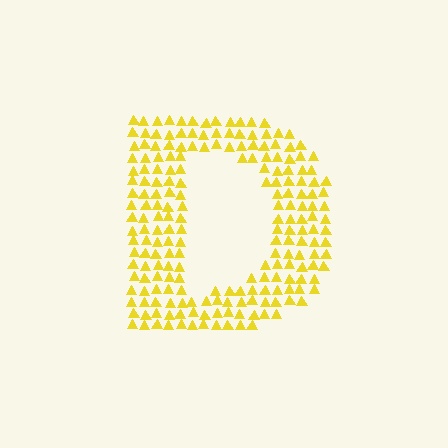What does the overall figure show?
The overall figure shows the letter D.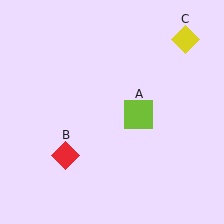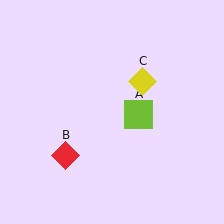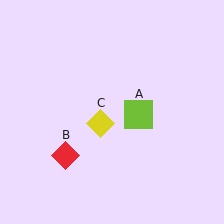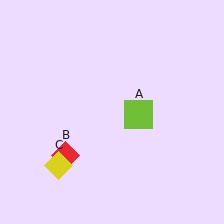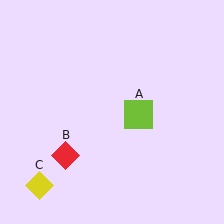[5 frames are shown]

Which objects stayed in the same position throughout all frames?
Lime square (object A) and red diamond (object B) remained stationary.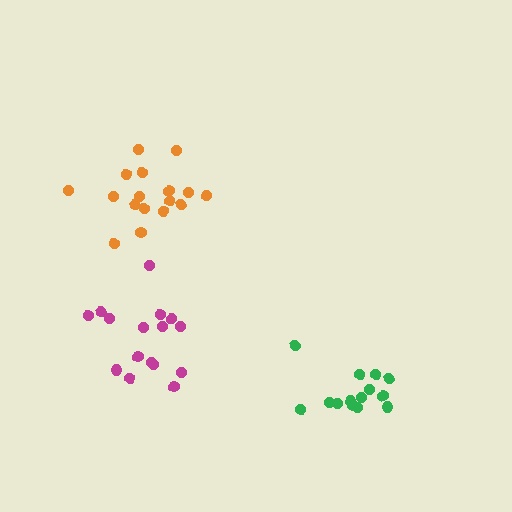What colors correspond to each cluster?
The clusters are colored: green, orange, magenta.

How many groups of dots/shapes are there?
There are 3 groups.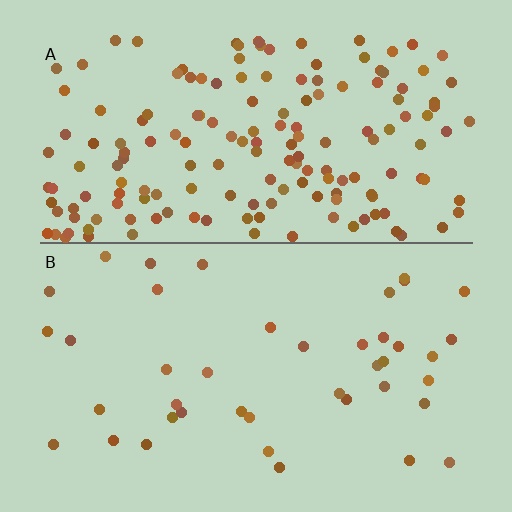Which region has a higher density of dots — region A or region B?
A (the top).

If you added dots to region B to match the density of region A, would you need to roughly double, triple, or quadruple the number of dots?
Approximately quadruple.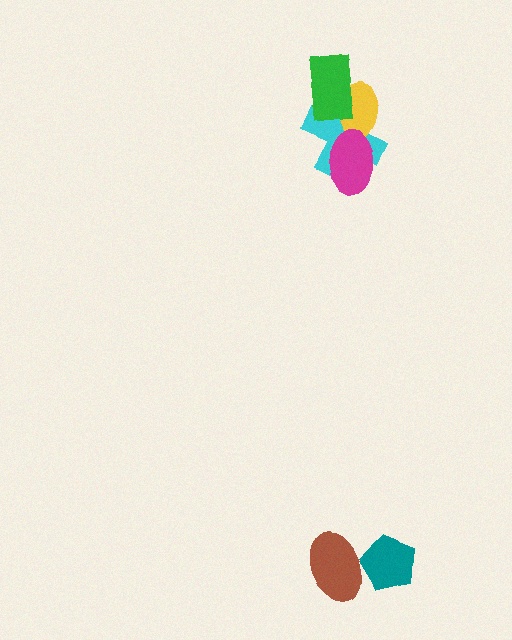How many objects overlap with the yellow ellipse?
3 objects overlap with the yellow ellipse.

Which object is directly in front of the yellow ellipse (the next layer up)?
The magenta ellipse is directly in front of the yellow ellipse.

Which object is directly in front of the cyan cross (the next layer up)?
The yellow ellipse is directly in front of the cyan cross.